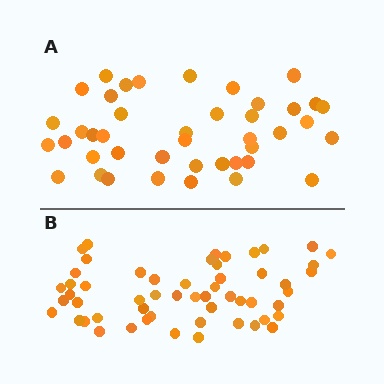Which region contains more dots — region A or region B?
Region B (the bottom region) has more dots.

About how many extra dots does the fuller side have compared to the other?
Region B has approximately 15 more dots than region A.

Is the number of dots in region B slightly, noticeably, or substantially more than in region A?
Region B has noticeably more, but not dramatically so. The ratio is roughly 1.3 to 1.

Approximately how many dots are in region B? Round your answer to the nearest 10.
About 60 dots. (The exact count is 55, which rounds to 60.)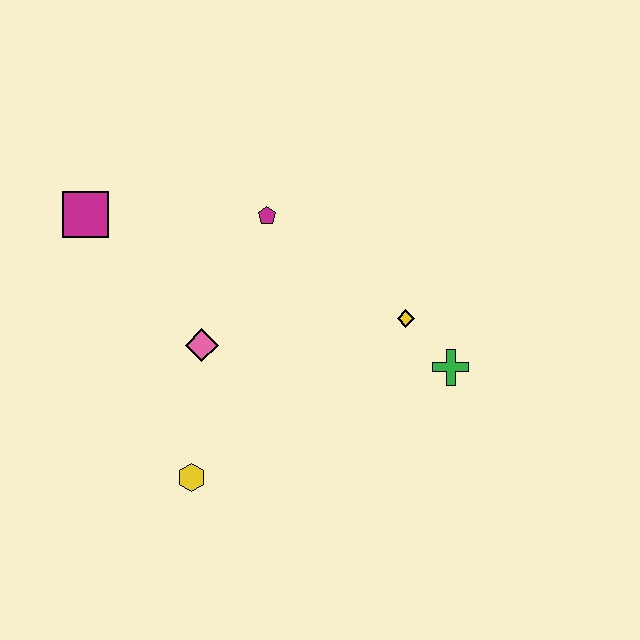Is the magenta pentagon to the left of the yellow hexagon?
No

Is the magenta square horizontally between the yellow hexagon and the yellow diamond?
No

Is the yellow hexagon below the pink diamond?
Yes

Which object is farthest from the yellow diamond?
The magenta square is farthest from the yellow diamond.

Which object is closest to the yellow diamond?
The green cross is closest to the yellow diamond.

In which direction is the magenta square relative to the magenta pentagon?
The magenta square is to the left of the magenta pentagon.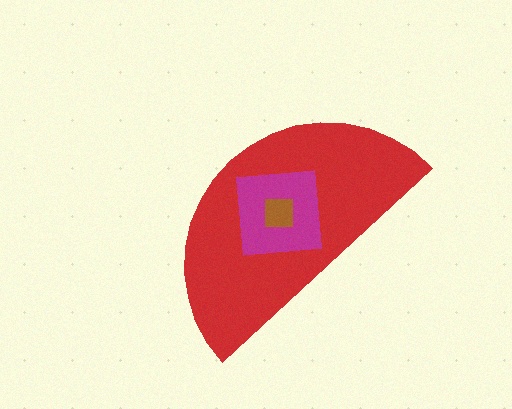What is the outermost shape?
The red semicircle.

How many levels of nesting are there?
3.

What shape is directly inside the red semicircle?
The magenta square.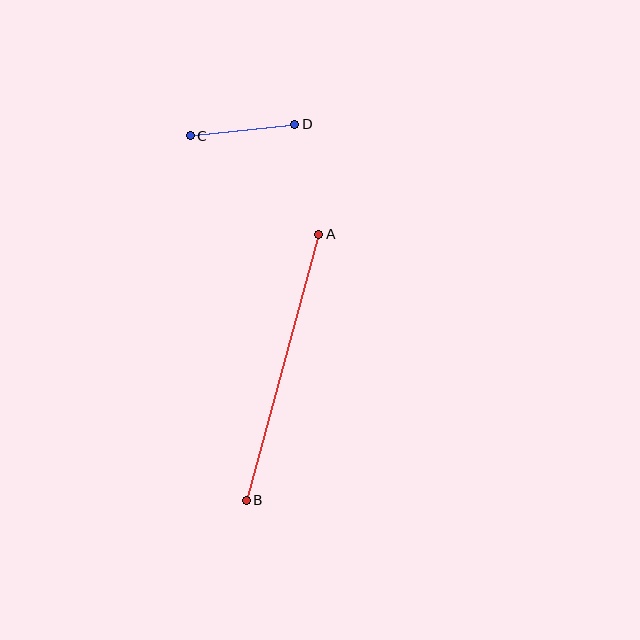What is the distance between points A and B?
The distance is approximately 276 pixels.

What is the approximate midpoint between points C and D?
The midpoint is at approximately (242, 130) pixels.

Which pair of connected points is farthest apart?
Points A and B are farthest apart.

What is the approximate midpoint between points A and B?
The midpoint is at approximately (283, 367) pixels.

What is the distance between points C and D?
The distance is approximately 105 pixels.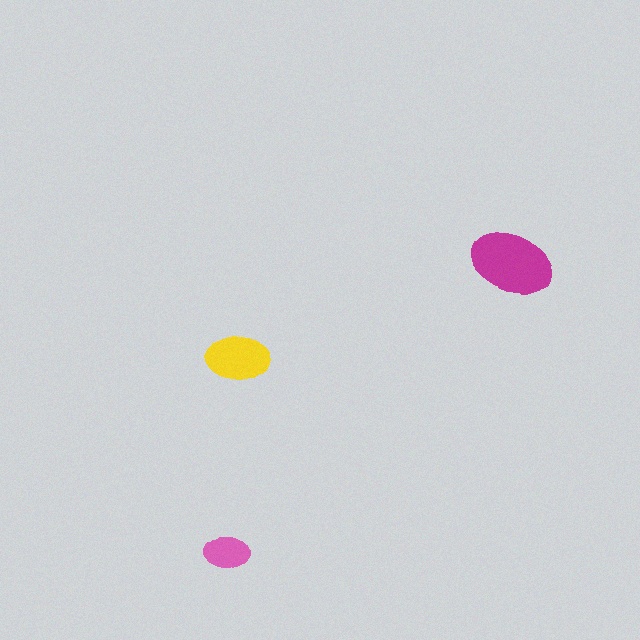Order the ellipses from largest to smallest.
the magenta one, the yellow one, the pink one.